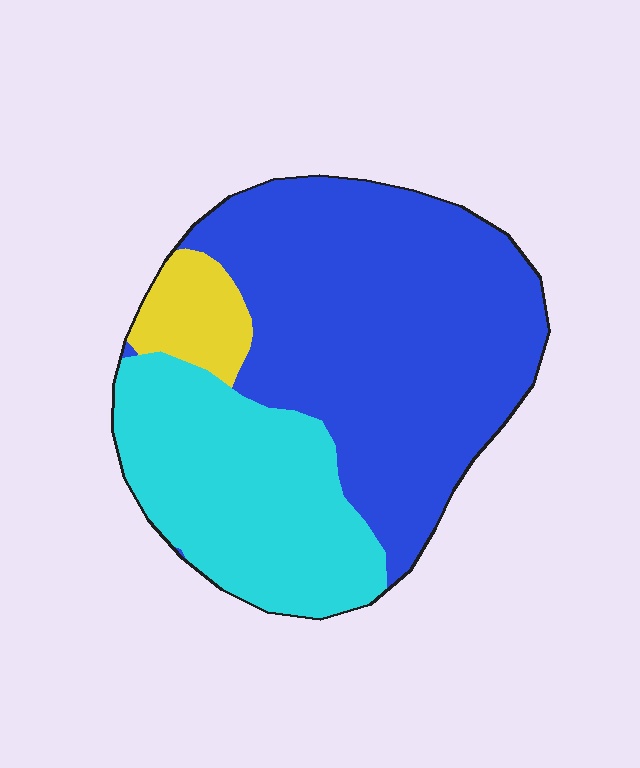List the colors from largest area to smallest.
From largest to smallest: blue, cyan, yellow.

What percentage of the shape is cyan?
Cyan takes up between a quarter and a half of the shape.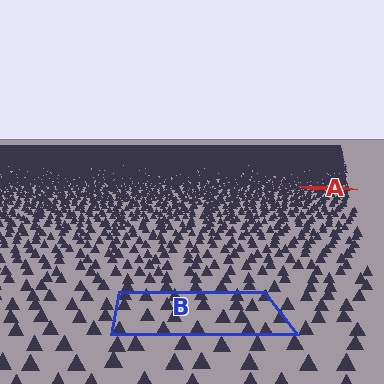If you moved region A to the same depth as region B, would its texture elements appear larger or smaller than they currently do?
They would appear larger. At a closer depth, the same texture elements are projected at a bigger on-screen size.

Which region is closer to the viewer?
Region B is closer. The texture elements there are larger and more spread out.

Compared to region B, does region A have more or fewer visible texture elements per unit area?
Region A has more texture elements per unit area — they are packed more densely because it is farther away.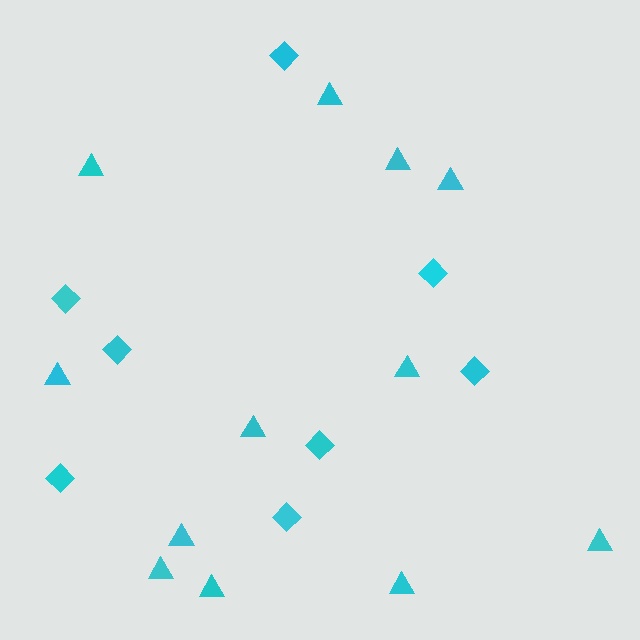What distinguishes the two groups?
There are 2 groups: one group of triangles (12) and one group of diamonds (8).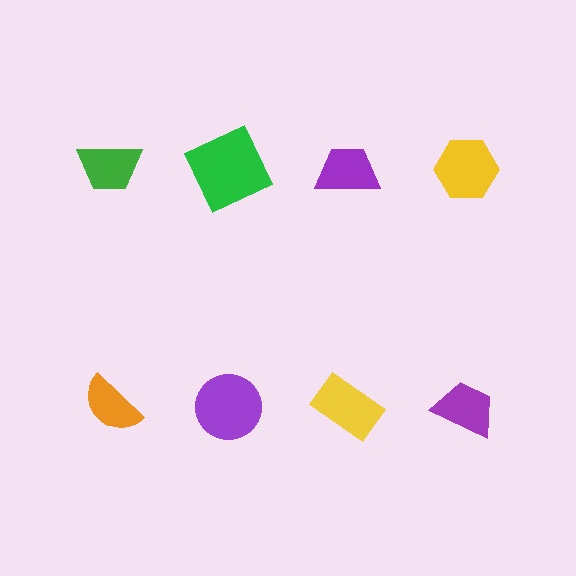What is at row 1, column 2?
A green square.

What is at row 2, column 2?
A purple circle.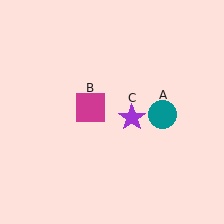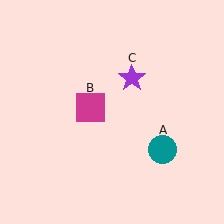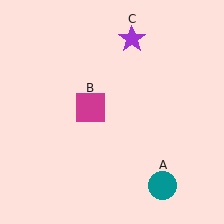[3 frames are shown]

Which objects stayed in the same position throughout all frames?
Magenta square (object B) remained stationary.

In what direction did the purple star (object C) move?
The purple star (object C) moved up.